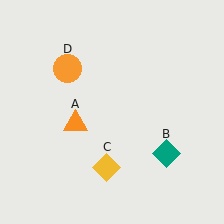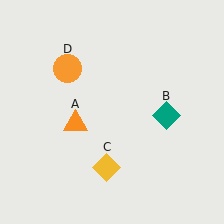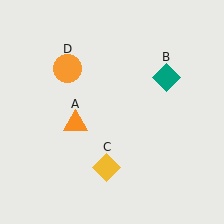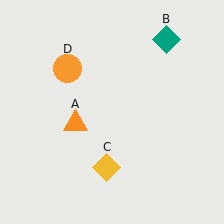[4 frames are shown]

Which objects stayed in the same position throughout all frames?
Orange triangle (object A) and yellow diamond (object C) and orange circle (object D) remained stationary.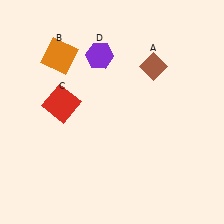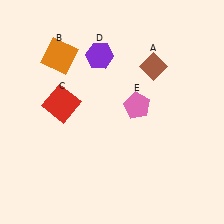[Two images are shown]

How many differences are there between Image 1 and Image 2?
There is 1 difference between the two images.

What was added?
A pink pentagon (E) was added in Image 2.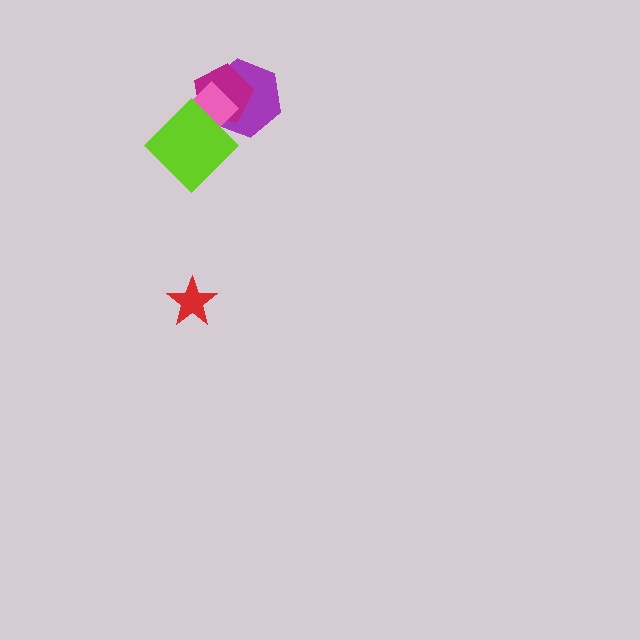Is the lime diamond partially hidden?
No, no other shape covers it.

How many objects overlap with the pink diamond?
3 objects overlap with the pink diamond.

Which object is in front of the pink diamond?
The lime diamond is in front of the pink diamond.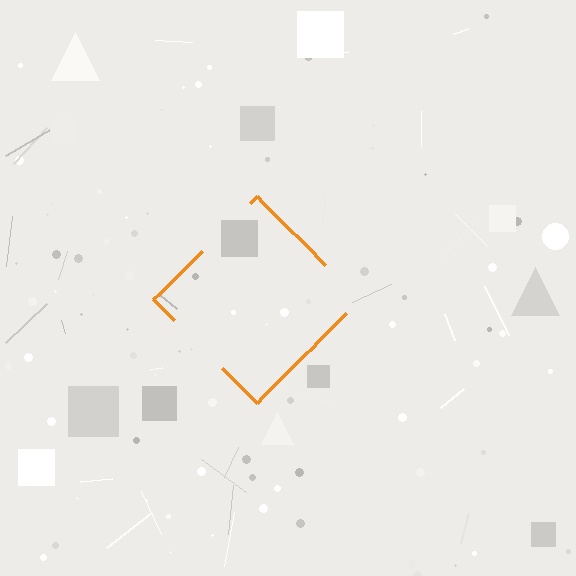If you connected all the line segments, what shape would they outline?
They would outline a diamond.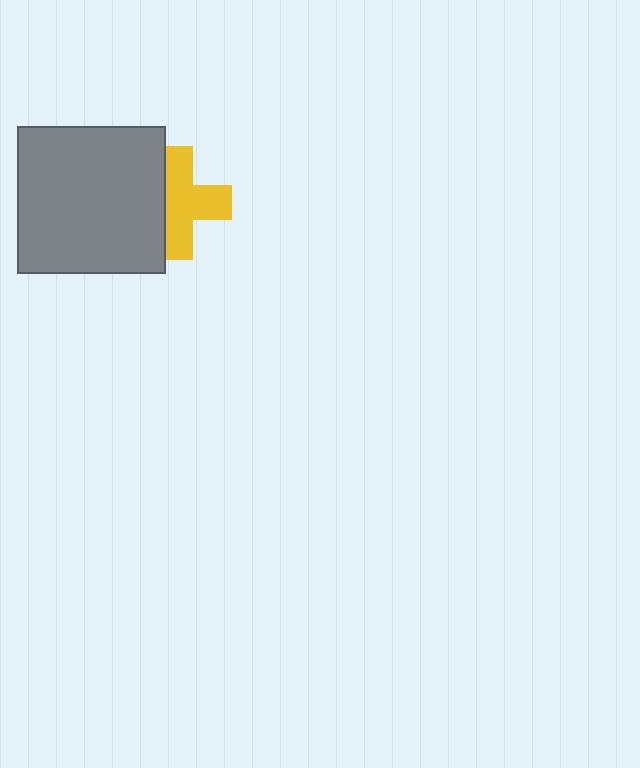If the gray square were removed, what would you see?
You would see the complete yellow cross.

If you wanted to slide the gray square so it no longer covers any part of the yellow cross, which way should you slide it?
Slide it left — that is the most direct way to separate the two shapes.